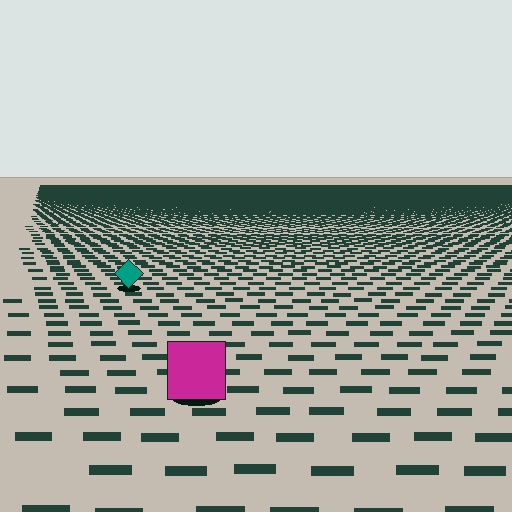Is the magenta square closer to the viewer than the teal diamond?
Yes. The magenta square is closer — you can tell from the texture gradient: the ground texture is coarser near it.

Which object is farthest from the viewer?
The teal diamond is farthest from the viewer. It appears smaller and the ground texture around it is denser.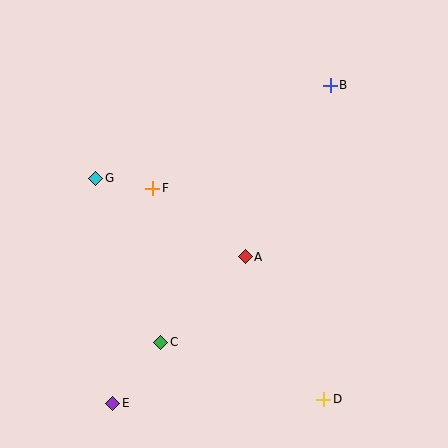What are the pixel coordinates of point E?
Point E is at (113, 403).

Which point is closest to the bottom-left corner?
Point E is closest to the bottom-left corner.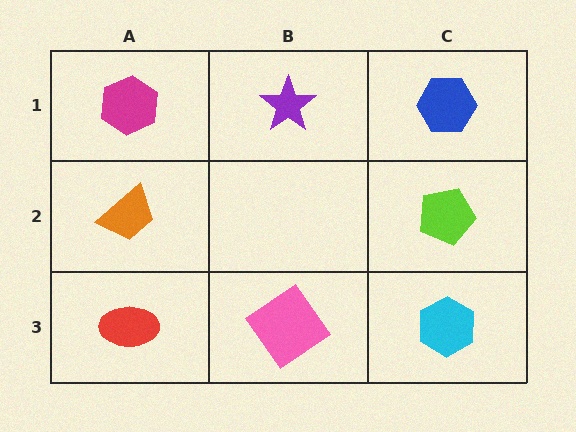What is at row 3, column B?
A pink diamond.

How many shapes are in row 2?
2 shapes.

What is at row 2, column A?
An orange trapezoid.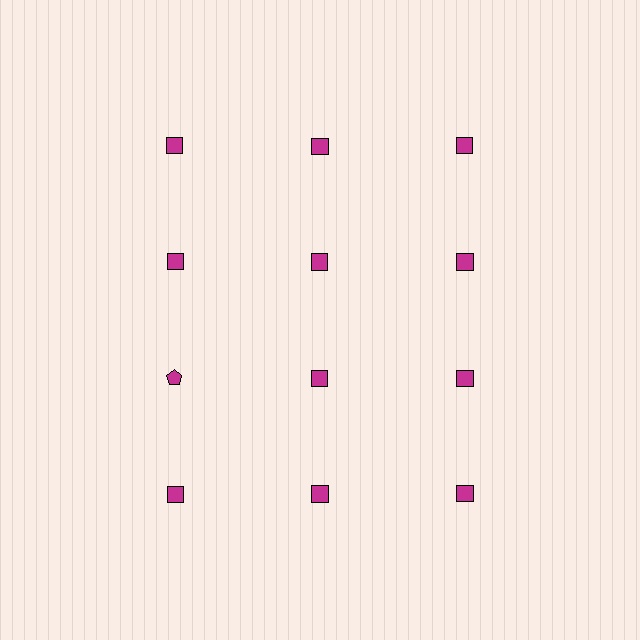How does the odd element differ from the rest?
It has a different shape: pentagon instead of square.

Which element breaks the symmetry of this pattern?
The magenta pentagon in the third row, leftmost column breaks the symmetry. All other shapes are magenta squares.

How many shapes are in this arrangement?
There are 12 shapes arranged in a grid pattern.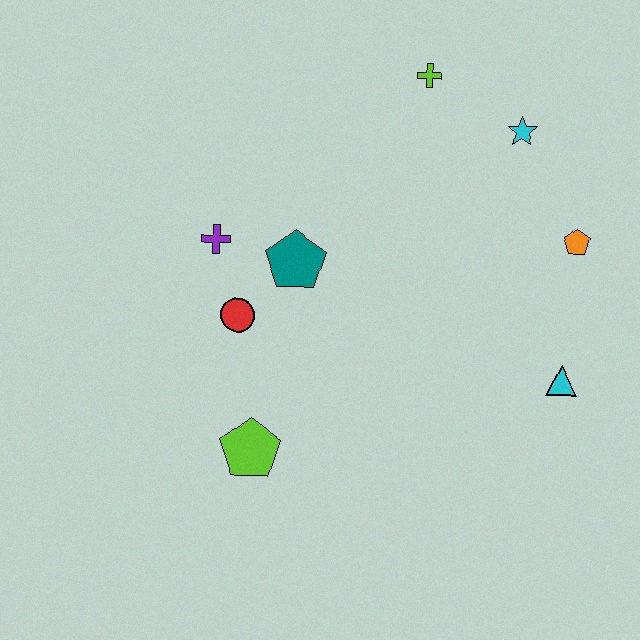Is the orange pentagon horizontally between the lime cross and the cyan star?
No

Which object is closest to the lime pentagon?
The red circle is closest to the lime pentagon.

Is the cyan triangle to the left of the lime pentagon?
No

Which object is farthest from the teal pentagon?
The cyan triangle is farthest from the teal pentagon.